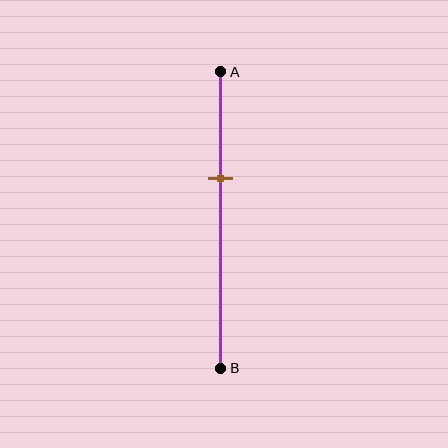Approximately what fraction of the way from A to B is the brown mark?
The brown mark is approximately 35% of the way from A to B.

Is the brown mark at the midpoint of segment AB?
No, the mark is at about 35% from A, not at the 50% midpoint.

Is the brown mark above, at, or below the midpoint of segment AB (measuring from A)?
The brown mark is above the midpoint of segment AB.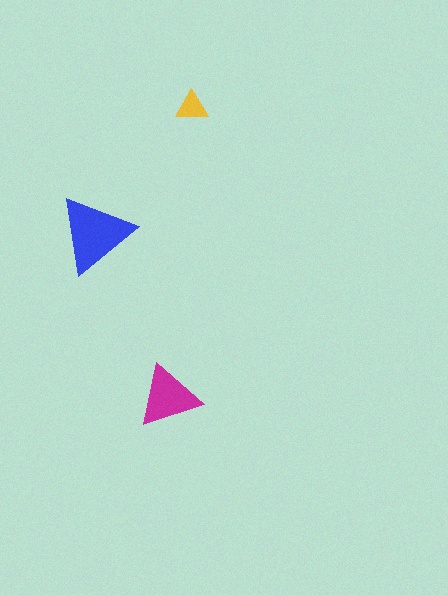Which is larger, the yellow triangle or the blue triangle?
The blue one.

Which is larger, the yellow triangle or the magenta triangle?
The magenta one.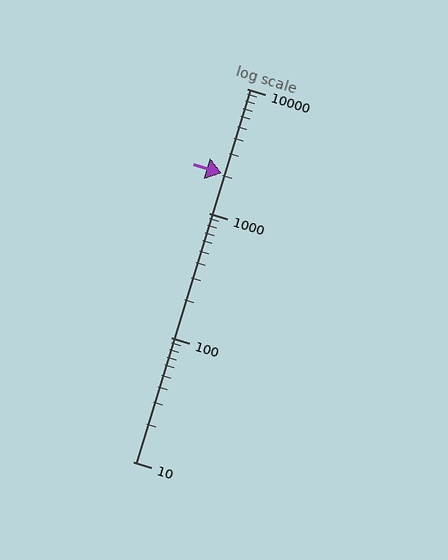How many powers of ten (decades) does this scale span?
The scale spans 3 decades, from 10 to 10000.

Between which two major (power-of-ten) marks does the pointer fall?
The pointer is between 1000 and 10000.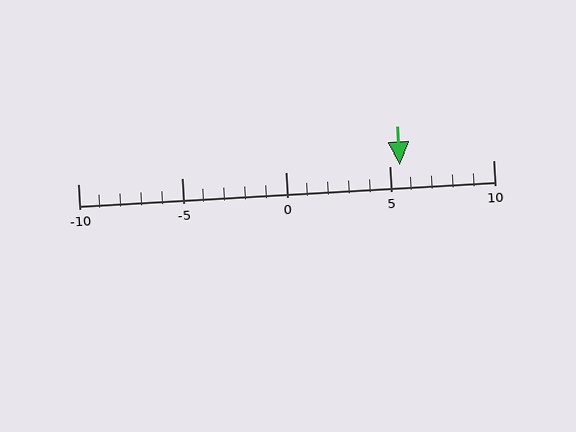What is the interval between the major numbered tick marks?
The major tick marks are spaced 5 units apart.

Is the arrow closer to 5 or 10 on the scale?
The arrow is closer to 5.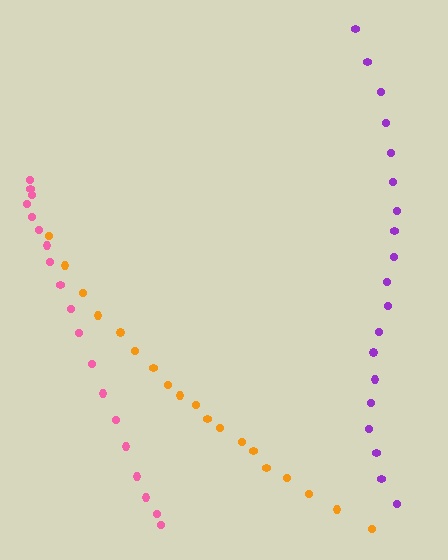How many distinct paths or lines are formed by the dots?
There are 3 distinct paths.